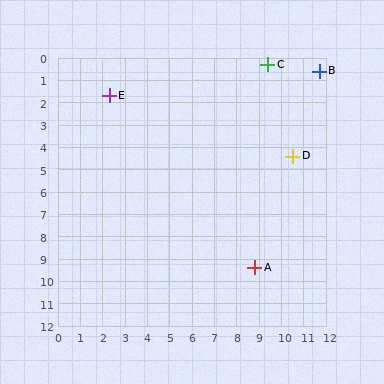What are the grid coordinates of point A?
Point A is at approximately (8.8, 9.4).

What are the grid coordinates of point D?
Point D is at approximately (10.5, 4.4).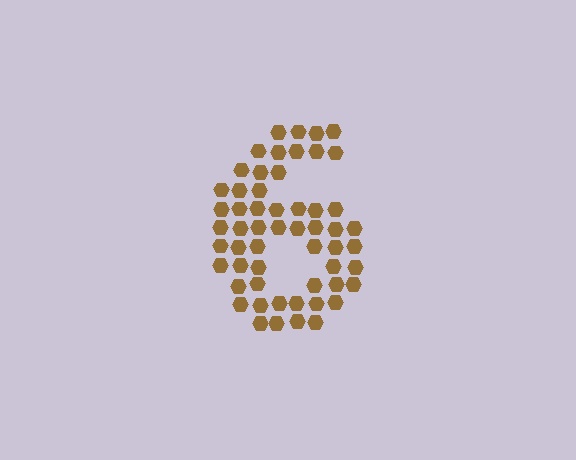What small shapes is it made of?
It is made of small hexagons.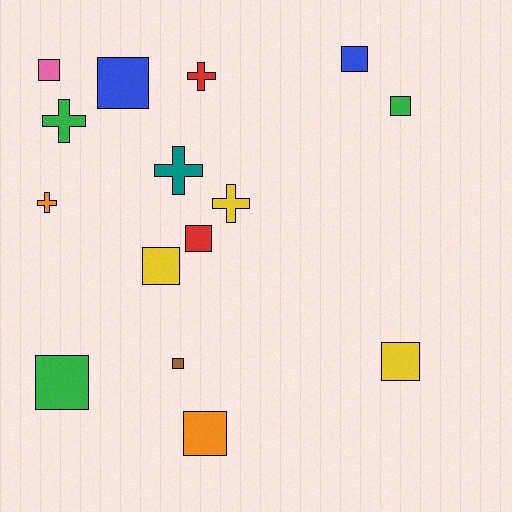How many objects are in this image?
There are 15 objects.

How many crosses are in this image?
There are 5 crosses.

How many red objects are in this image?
There are 2 red objects.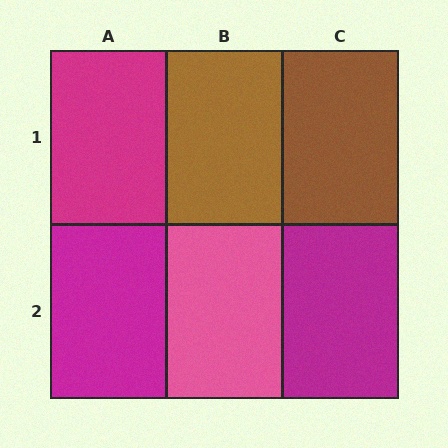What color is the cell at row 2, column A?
Magenta.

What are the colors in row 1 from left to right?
Magenta, brown, brown.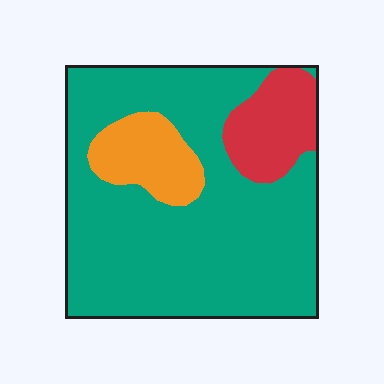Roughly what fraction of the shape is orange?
Orange covers roughly 10% of the shape.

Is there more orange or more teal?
Teal.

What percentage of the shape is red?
Red takes up less than a sixth of the shape.